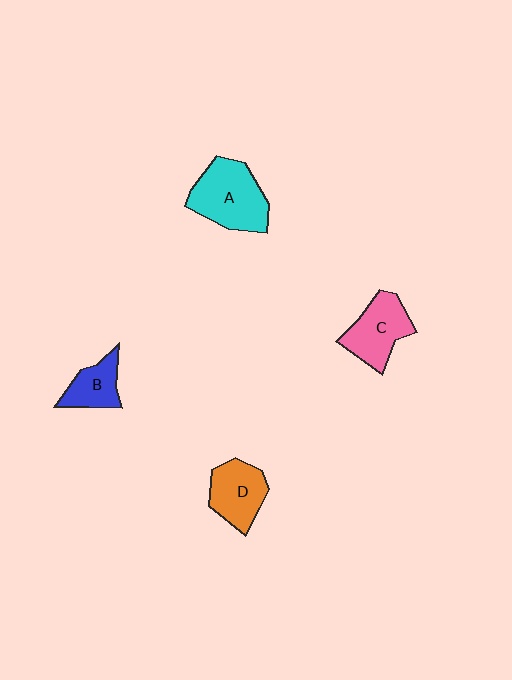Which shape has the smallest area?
Shape B (blue).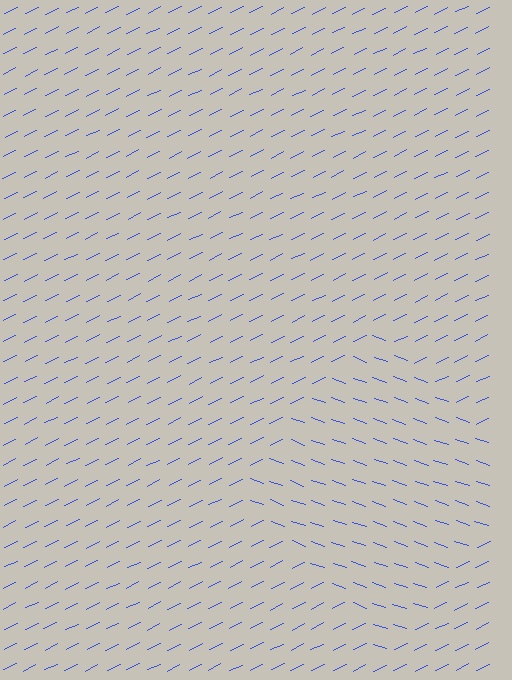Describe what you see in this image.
The image is filled with small blue line segments. A diamond region in the image has lines oriented differently from the surrounding lines, creating a visible texture boundary.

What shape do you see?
I see a diamond.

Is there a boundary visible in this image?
Yes, there is a texture boundary formed by a change in line orientation.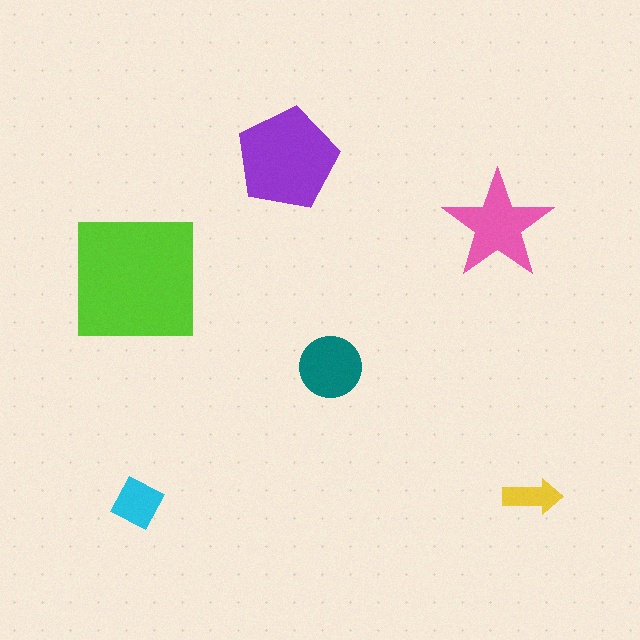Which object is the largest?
The lime square.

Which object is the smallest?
The yellow arrow.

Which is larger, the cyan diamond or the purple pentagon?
The purple pentagon.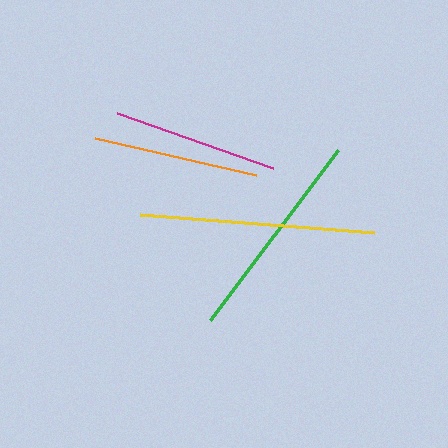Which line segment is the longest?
The yellow line is the longest at approximately 235 pixels.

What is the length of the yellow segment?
The yellow segment is approximately 235 pixels long.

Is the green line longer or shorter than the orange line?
The green line is longer than the orange line.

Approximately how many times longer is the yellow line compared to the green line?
The yellow line is approximately 1.1 times the length of the green line.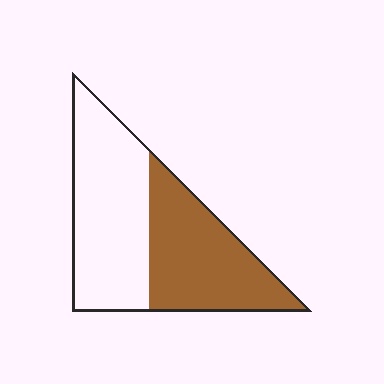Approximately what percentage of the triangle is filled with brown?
Approximately 45%.